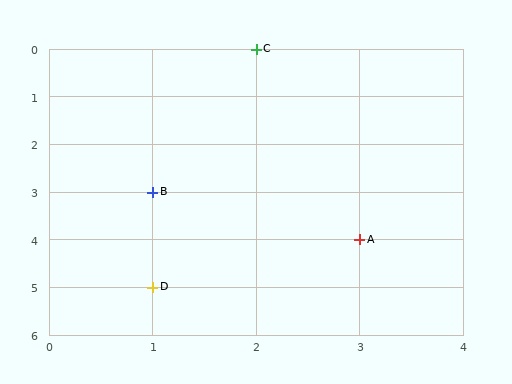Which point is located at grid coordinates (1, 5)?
Point D is at (1, 5).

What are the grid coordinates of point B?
Point B is at grid coordinates (1, 3).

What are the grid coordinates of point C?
Point C is at grid coordinates (2, 0).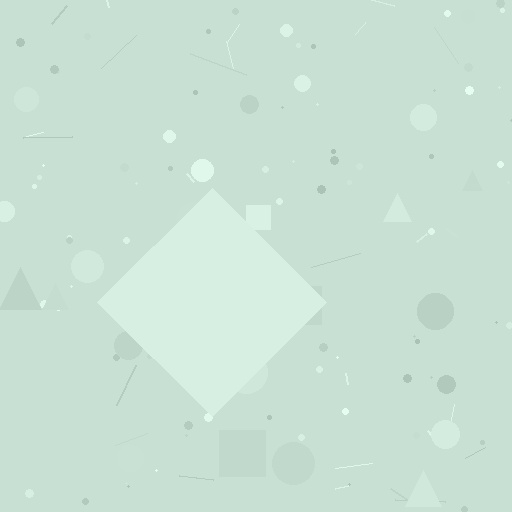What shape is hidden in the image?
A diamond is hidden in the image.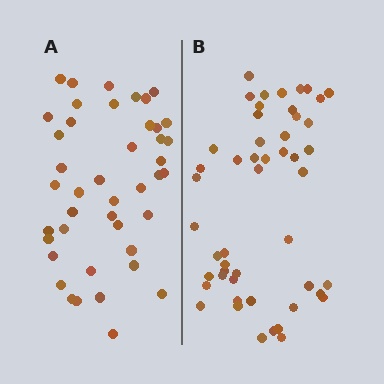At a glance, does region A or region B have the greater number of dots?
Region B (the right region) has more dots.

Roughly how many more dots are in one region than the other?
Region B has roughly 8 or so more dots than region A.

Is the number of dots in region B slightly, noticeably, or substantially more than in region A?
Region B has only slightly more — the two regions are fairly close. The ratio is roughly 1.2 to 1.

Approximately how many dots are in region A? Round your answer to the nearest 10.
About 40 dots. (The exact count is 43, which rounds to 40.)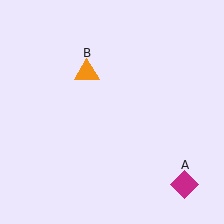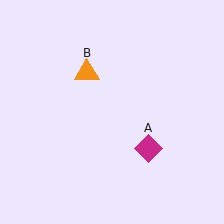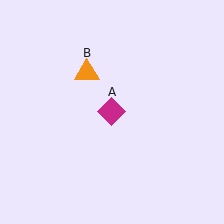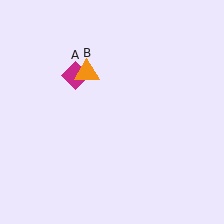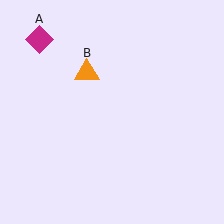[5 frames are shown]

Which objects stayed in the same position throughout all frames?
Orange triangle (object B) remained stationary.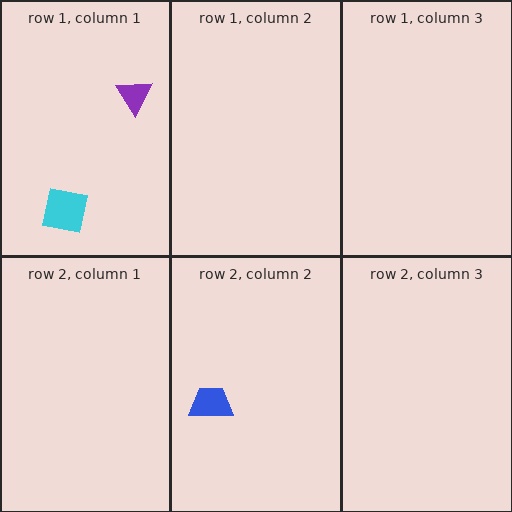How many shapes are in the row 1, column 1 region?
2.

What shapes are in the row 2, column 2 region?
The blue trapezoid.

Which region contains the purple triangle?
The row 1, column 1 region.